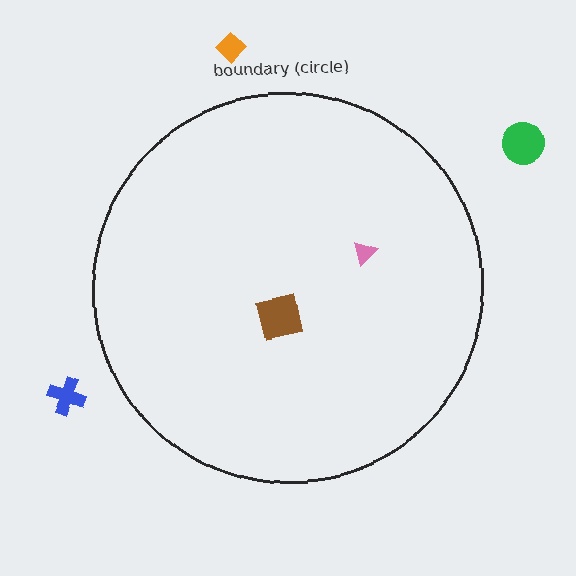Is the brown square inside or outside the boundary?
Inside.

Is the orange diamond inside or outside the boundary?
Outside.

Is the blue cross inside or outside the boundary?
Outside.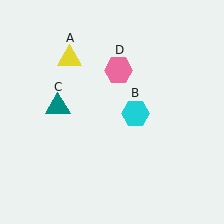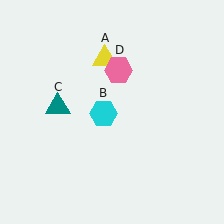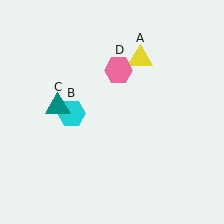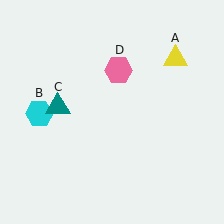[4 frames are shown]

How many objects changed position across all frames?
2 objects changed position: yellow triangle (object A), cyan hexagon (object B).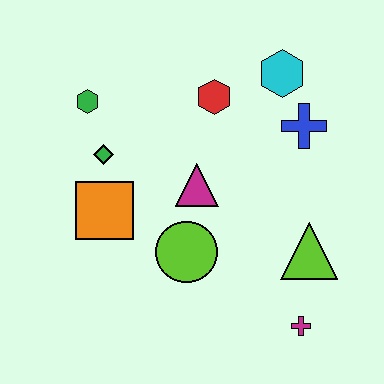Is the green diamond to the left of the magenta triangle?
Yes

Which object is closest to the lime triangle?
The magenta cross is closest to the lime triangle.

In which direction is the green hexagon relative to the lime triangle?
The green hexagon is to the left of the lime triangle.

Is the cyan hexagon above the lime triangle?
Yes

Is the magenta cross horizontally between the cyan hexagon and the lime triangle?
Yes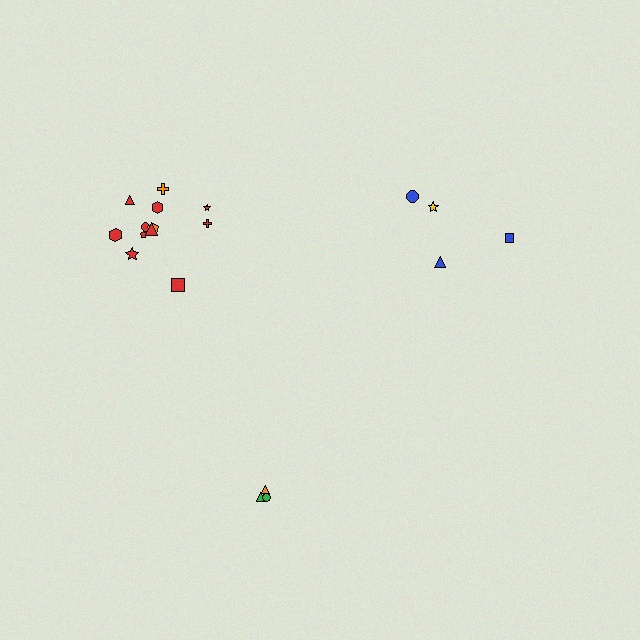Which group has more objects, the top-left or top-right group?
The top-left group.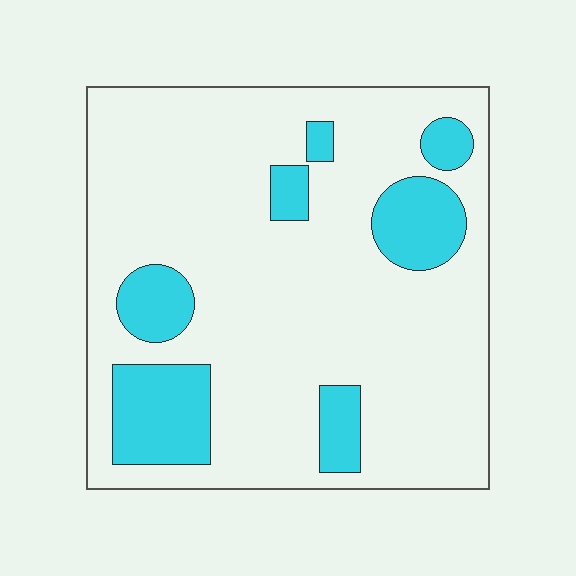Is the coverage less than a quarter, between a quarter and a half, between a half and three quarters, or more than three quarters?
Less than a quarter.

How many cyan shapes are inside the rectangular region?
7.